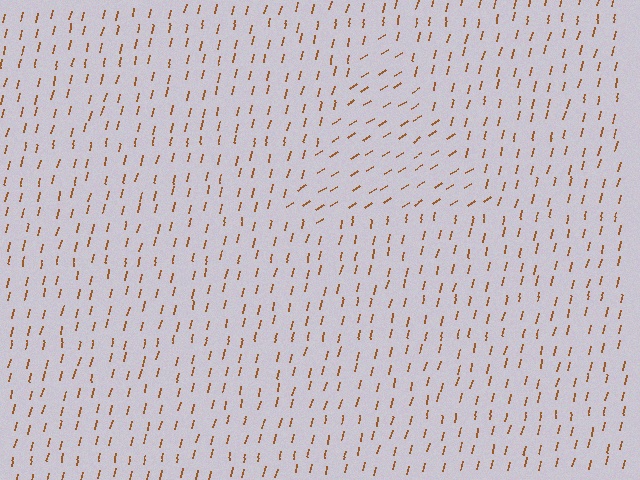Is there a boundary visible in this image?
Yes, there is a texture boundary formed by a change in line orientation.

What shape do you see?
I see a triangle.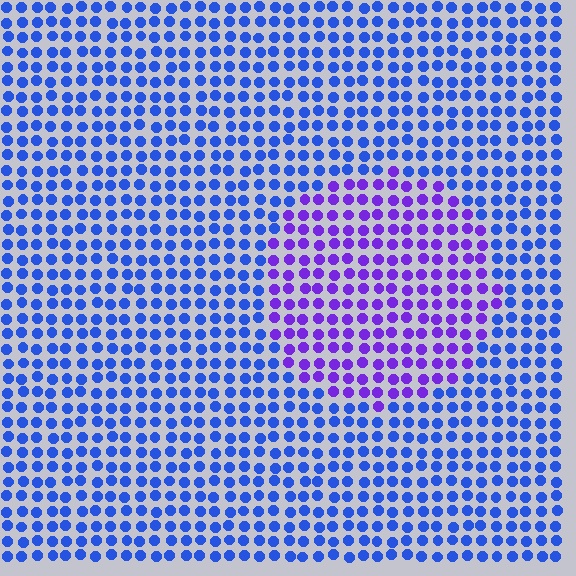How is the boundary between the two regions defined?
The boundary is defined purely by a slight shift in hue (about 41 degrees). Spacing, size, and orientation are identical on both sides.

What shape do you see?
I see a circle.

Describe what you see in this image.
The image is filled with small blue elements in a uniform arrangement. A circle-shaped region is visible where the elements are tinted to a slightly different hue, forming a subtle color boundary.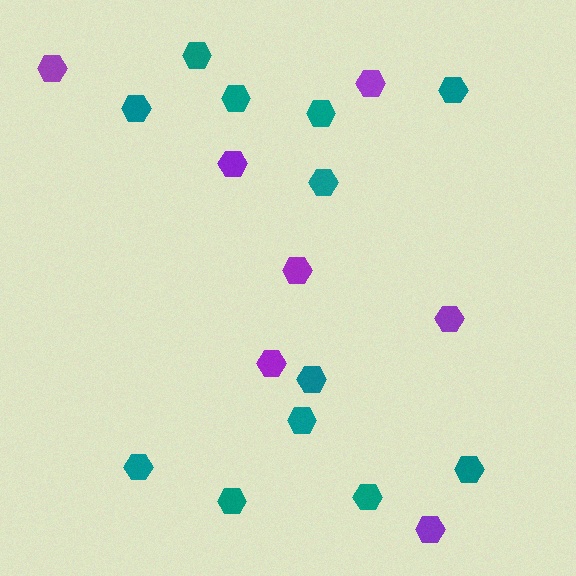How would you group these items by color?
There are 2 groups: one group of purple hexagons (7) and one group of teal hexagons (12).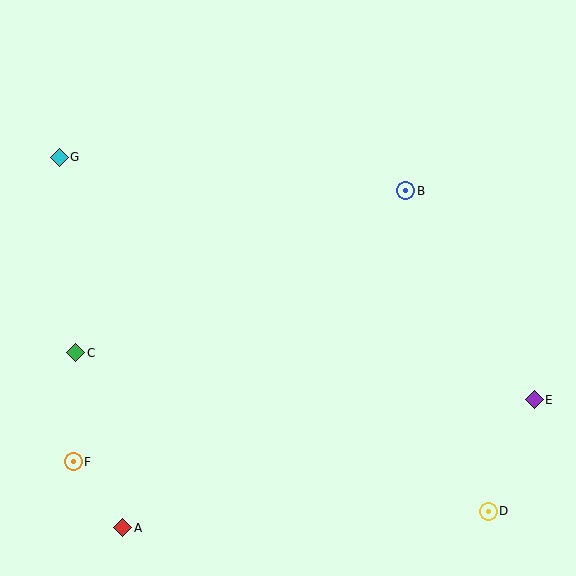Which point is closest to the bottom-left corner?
Point A is closest to the bottom-left corner.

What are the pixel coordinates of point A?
Point A is at (123, 528).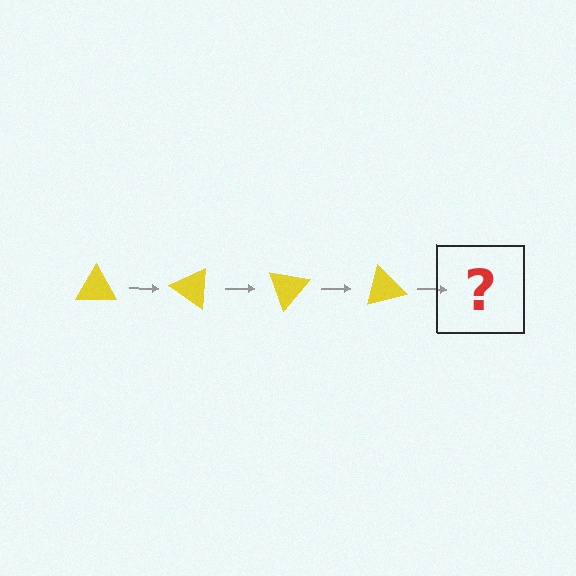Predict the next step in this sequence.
The next step is a yellow triangle rotated 140 degrees.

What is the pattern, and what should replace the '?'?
The pattern is that the triangle rotates 35 degrees each step. The '?' should be a yellow triangle rotated 140 degrees.